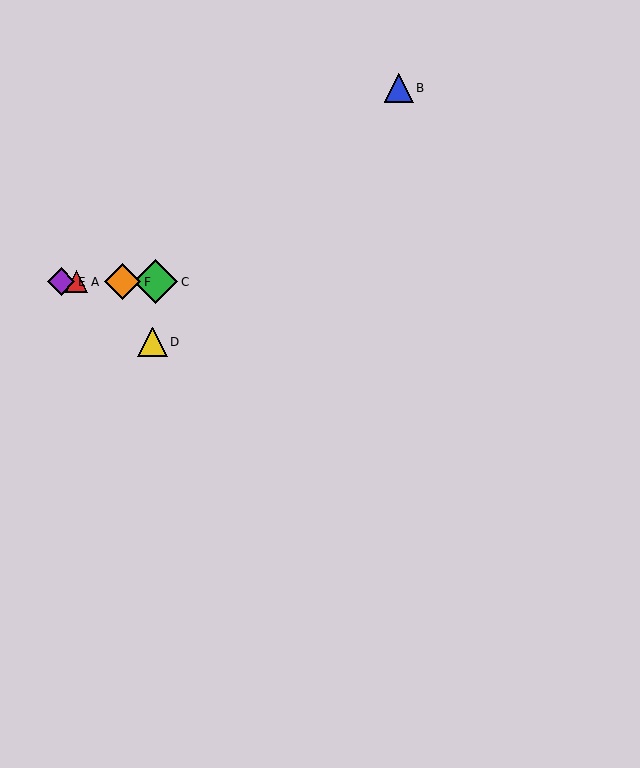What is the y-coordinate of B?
Object B is at y≈88.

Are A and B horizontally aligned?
No, A is at y≈282 and B is at y≈88.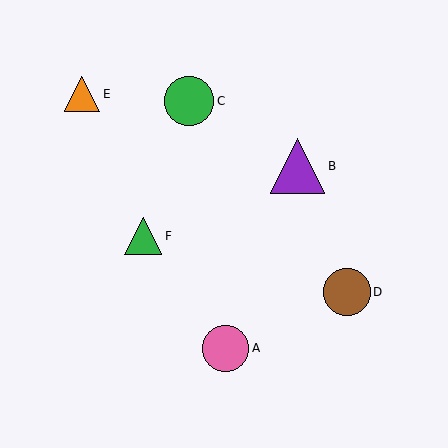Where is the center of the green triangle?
The center of the green triangle is at (143, 236).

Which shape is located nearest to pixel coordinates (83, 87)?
The orange triangle (labeled E) at (82, 94) is nearest to that location.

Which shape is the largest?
The purple triangle (labeled B) is the largest.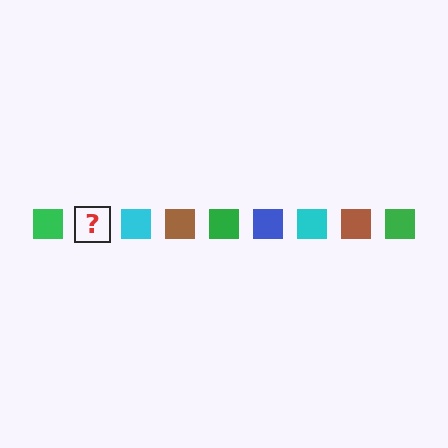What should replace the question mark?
The question mark should be replaced with a blue square.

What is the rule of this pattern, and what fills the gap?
The rule is that the pattern cycles through green, blue, cyan, brown squares. The gap should be filled with a blue square.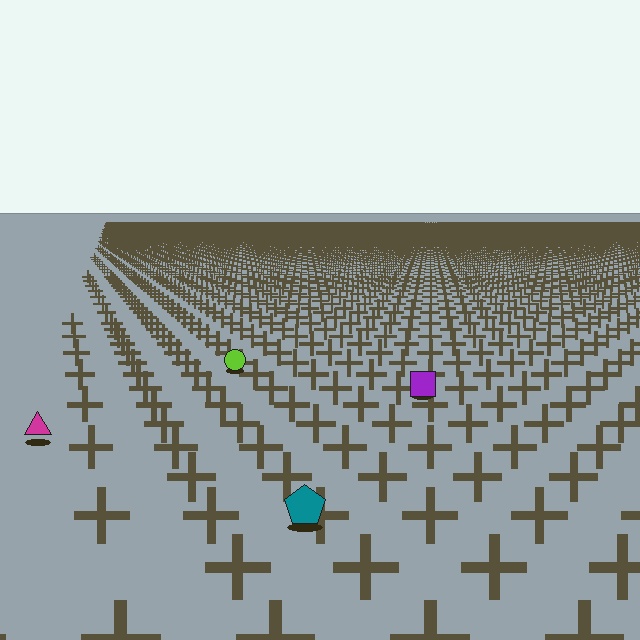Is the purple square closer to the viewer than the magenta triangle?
No. The magenta triangle is closer — you can tell from the texture gradient: the ground texture is coarser near it.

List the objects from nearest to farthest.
From nearest to farthest: the teal pentagon, the magenta triangle, the purple square, the lime circle.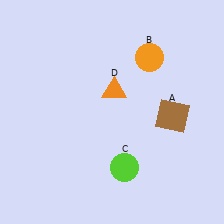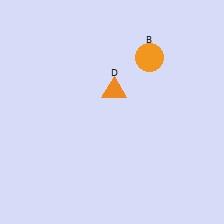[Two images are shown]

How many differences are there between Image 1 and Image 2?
There are 2 differences between the two images.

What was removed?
The brown square (A), the lime circle (C) were removed in Image 2.